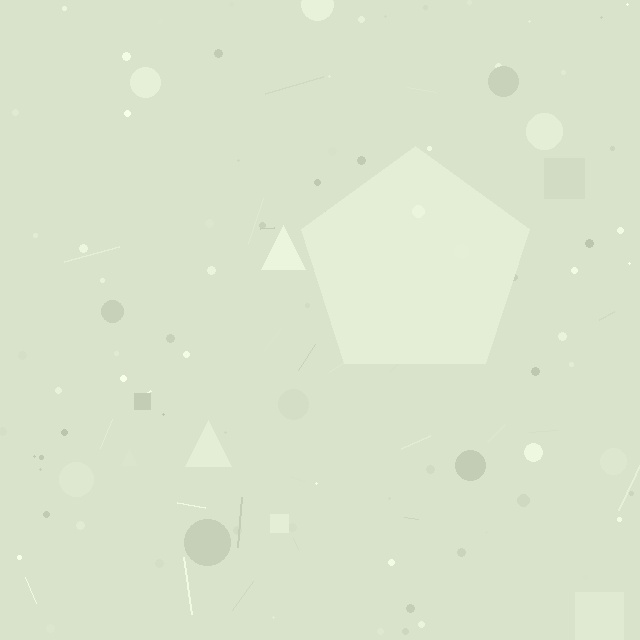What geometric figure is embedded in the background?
A pentagon is embedded in the background.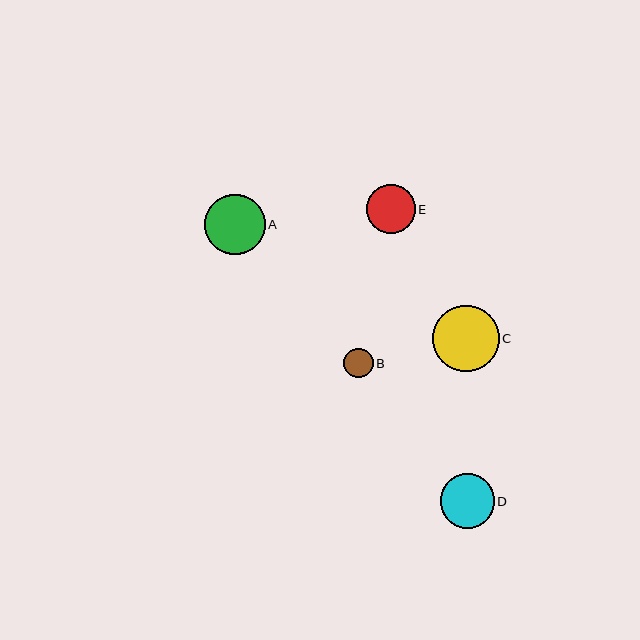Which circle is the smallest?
Circle B is the smallest with a size of approximately 30 pixels.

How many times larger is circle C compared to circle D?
Circle C is approximately 1.2 times the size of circle D.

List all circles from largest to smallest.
From largest to smallest: C, A, D, E, B.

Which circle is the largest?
Circle C is the largest with a size of approximately 66 pixels.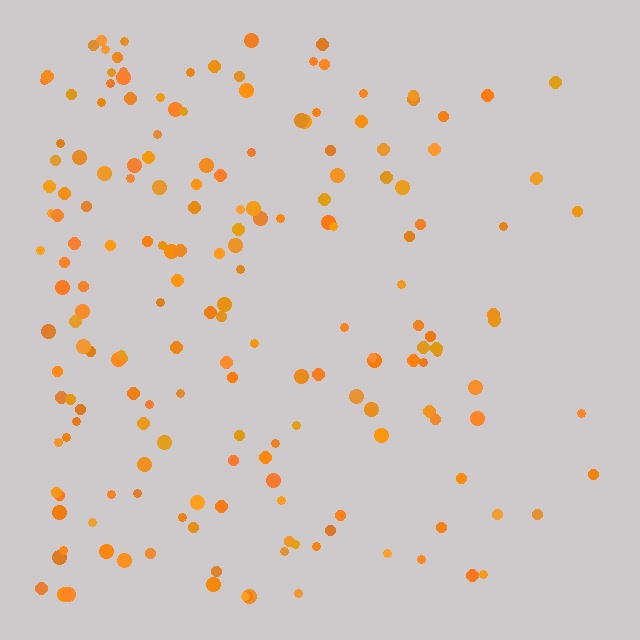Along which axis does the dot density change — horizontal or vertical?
Horizontal.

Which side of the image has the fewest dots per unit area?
The right.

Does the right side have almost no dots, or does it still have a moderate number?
Still a moderate number, just noticeably fewer than the left.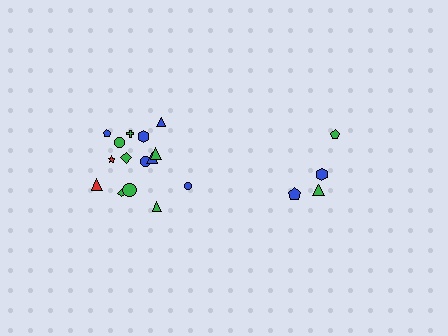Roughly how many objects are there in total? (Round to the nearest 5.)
Roughly 20 objects in total.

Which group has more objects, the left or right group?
The left group.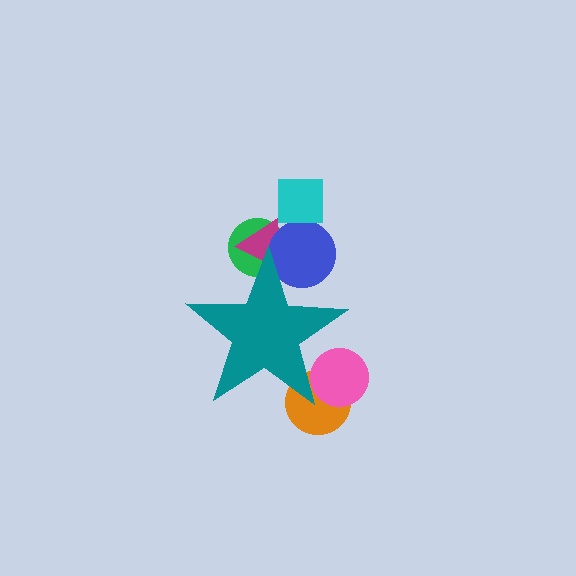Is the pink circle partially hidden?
Yes, the pink circle is partially hidden behind the teal star.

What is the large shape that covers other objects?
A teal star.